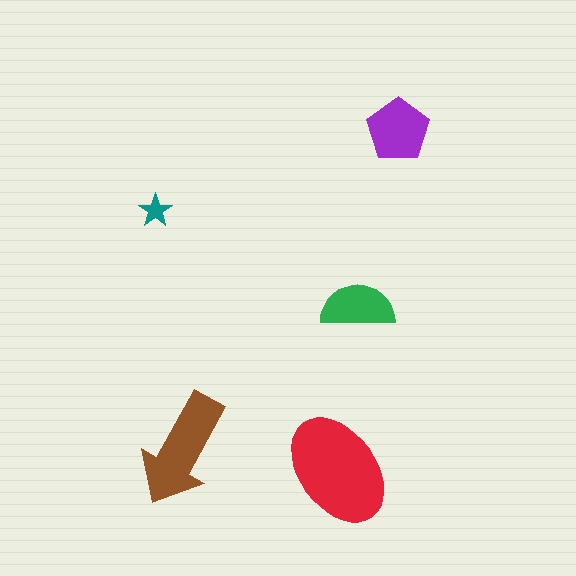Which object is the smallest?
The teal star.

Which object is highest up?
The purple pentagon is topmost.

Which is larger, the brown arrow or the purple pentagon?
The brown arrow.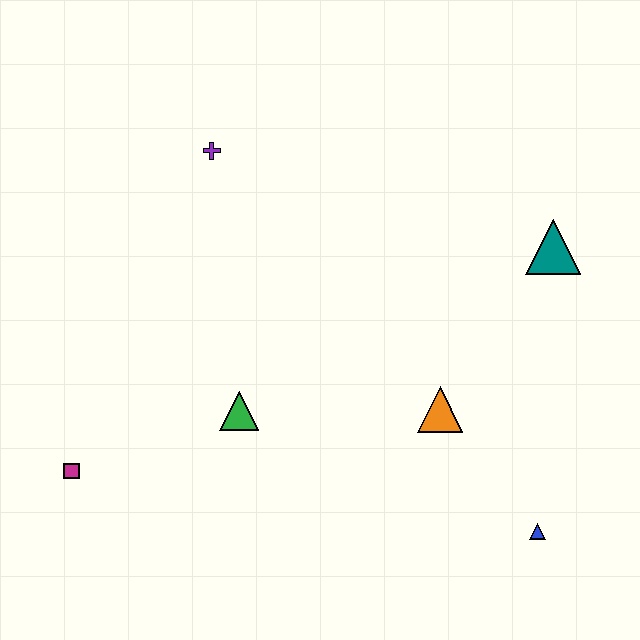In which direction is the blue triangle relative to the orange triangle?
The blue triangle is below the orange triangle.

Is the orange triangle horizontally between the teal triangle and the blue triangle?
No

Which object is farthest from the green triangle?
The teal triangle is farthest from the green triangle.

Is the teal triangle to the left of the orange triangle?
No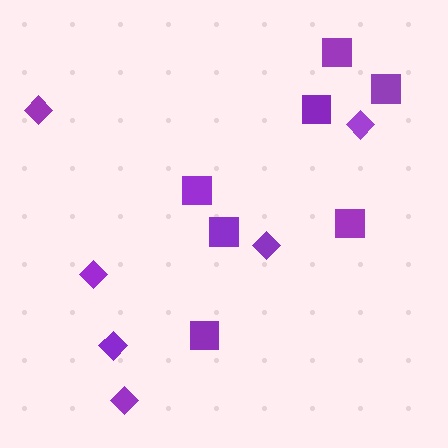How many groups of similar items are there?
There are 2 groups: one group of diamonds (6) and one group of squares (7).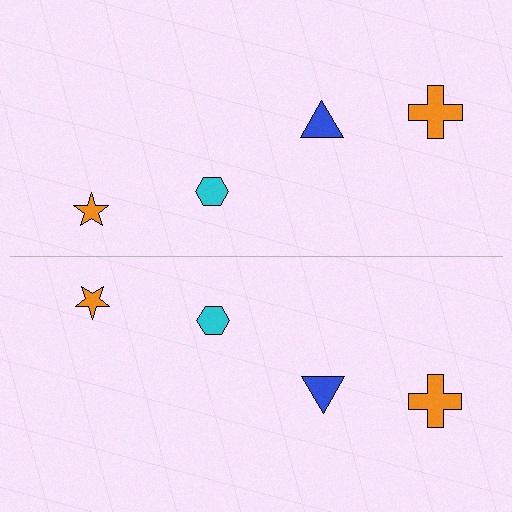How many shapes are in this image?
There are 8 shapes in this image.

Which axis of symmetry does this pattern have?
The pattern has a horizontal axis of symmetry running through the center of the image.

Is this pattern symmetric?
Yes, this pattern has bilateral (reflection) symmetry.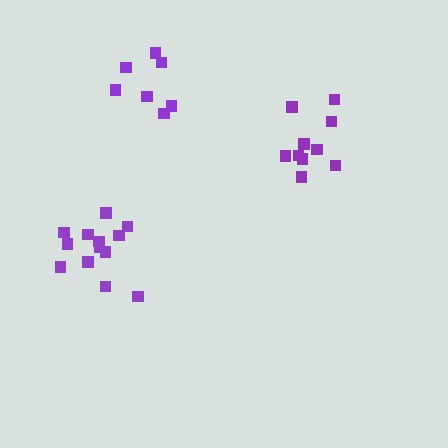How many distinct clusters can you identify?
There are 3 distinct clusters.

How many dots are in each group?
Group 1: 13 dots, Group 2: 10 dots, Group 3: 7 dots (30 total).